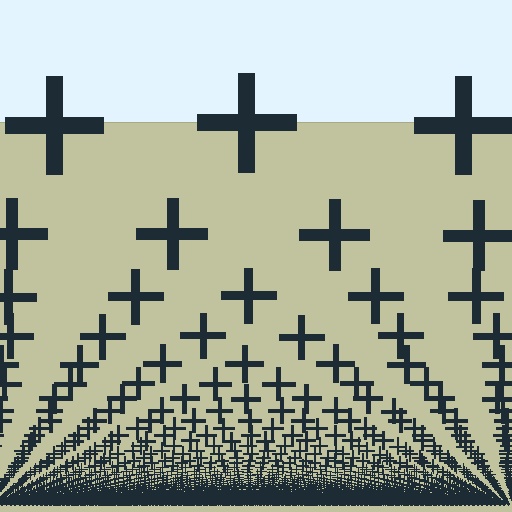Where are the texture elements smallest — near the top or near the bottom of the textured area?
Near the bottom.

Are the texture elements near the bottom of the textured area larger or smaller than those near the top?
Smaller. The gradient is inverted — elements near the bottom are smaller and denser.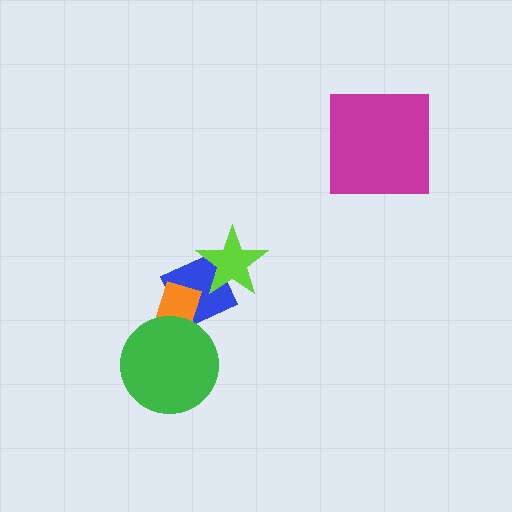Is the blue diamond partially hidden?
Yes, it is partially covered by another shape.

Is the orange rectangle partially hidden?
Yes, it is partially covered by another shape.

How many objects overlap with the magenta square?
0 objects overlap with the magenta square.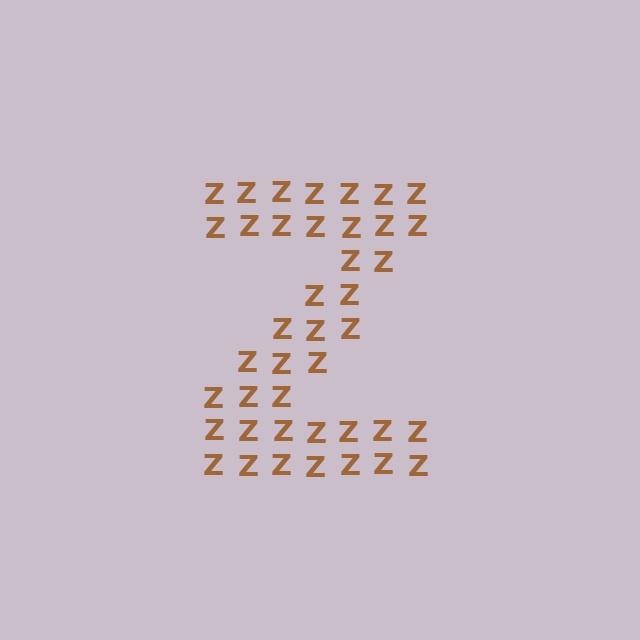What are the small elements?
The small elements are letter Z's.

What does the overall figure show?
The overall figure shows the letter Z.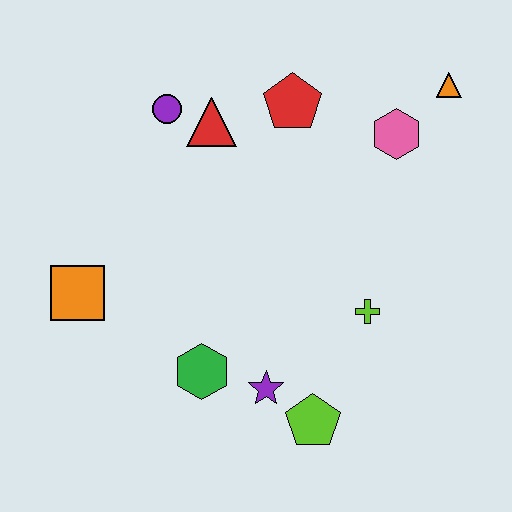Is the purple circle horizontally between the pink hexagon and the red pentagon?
No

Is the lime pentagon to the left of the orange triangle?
Yes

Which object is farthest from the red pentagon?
The lime pentagon is farthest from the red pentagon.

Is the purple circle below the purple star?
No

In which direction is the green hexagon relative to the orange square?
The green hexagon is to the right of the orange square.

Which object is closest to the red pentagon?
The red triangle is closest to the red pentagon.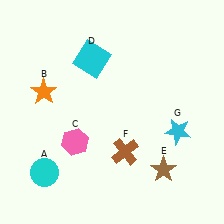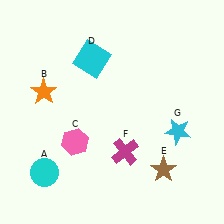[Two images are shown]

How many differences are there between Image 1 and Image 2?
There is 1 difference between the two images.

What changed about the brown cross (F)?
In Image 1, F is brown. In Image 2, it changed to magenta.